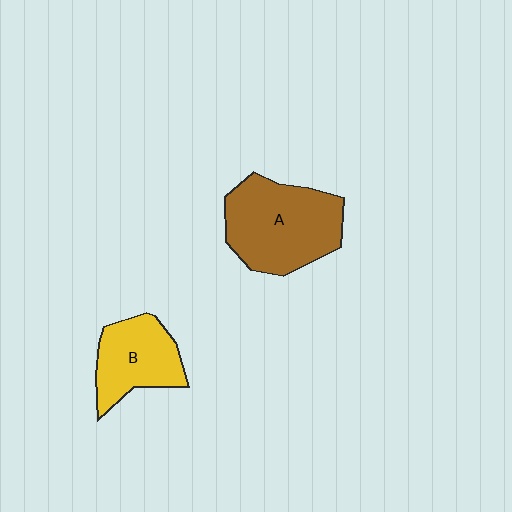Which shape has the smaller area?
Shape B (yellow).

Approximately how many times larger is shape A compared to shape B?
Approximately 1.5 times.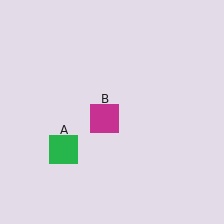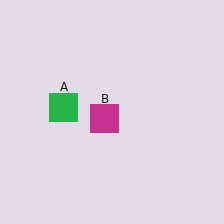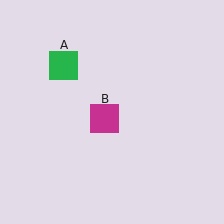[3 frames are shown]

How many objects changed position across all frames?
1 object changed position: green square (object A).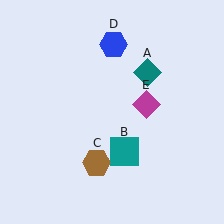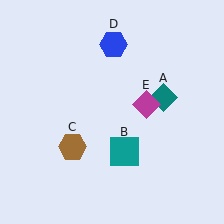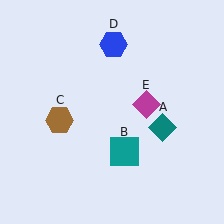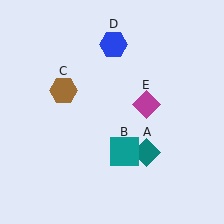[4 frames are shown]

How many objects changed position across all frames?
2 objects changed position: teal diamond (object A), brown hexagon (object C).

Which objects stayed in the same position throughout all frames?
Teal square (object B) and blue hexagon (object D) and magenta diamond (object E) remained stationary.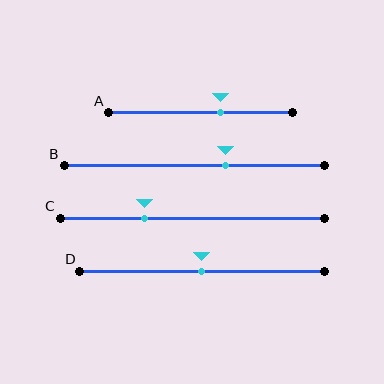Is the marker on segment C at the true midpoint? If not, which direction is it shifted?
No, the marker on segment C is shifted to the left by about 18% of the segment length.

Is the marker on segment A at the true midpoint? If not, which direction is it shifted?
No, the marker on segment A is shifted to the right by about 11% of the segment length.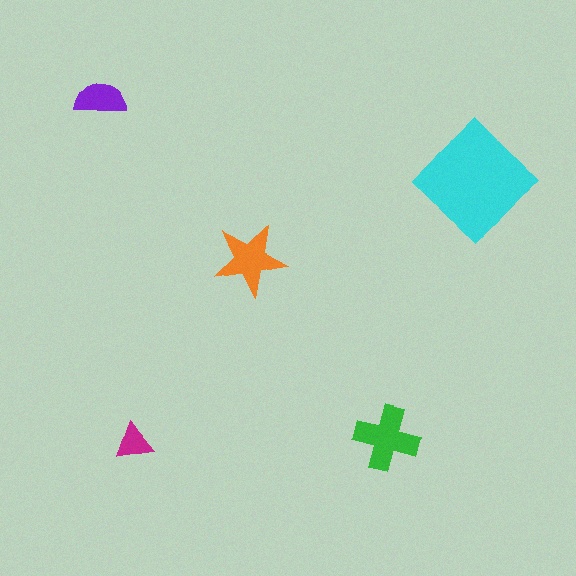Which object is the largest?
The cyan diamond.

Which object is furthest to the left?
The purple semicircle is leftmost.